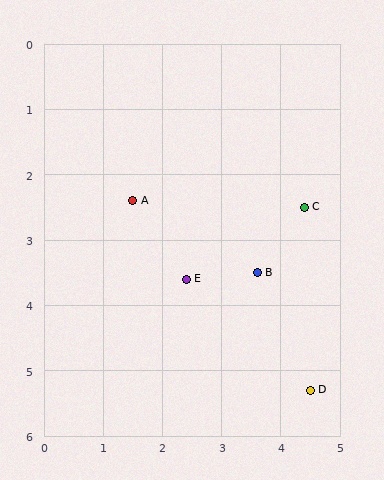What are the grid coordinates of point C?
Point C is at approximately (4.4, 2.5).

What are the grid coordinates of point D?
Point D is at approximately (4.5, 5.3).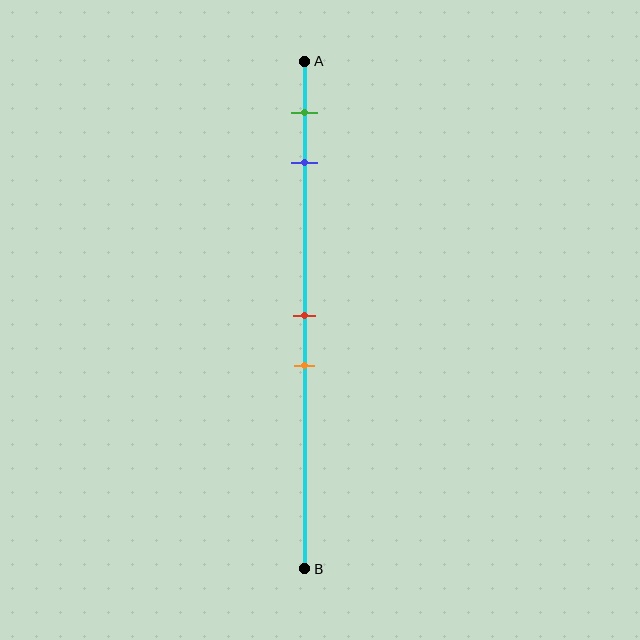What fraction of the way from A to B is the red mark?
The red mark is approximately 50% (0.5) of the way from A to B.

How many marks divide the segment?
There are 4 marks dividing the segment.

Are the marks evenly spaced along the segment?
No, the marks are not evenly spaced.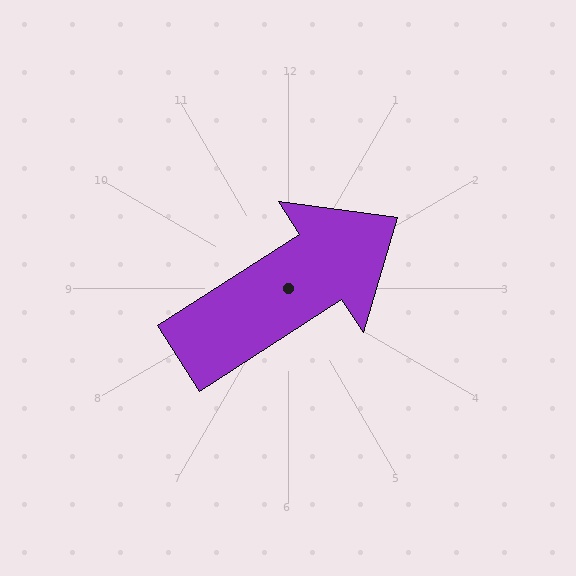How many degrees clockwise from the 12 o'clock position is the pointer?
Approximately 57 degrees.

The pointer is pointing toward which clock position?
Roughly 2 o'clock.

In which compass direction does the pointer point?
Northeast.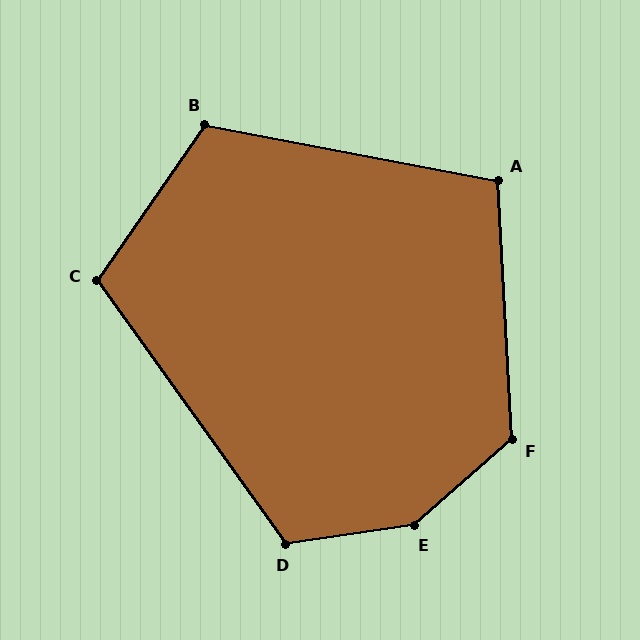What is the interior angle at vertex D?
Approximately 118 degrees (obtuse).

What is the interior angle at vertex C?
Approximately 110 degrees (obtuse).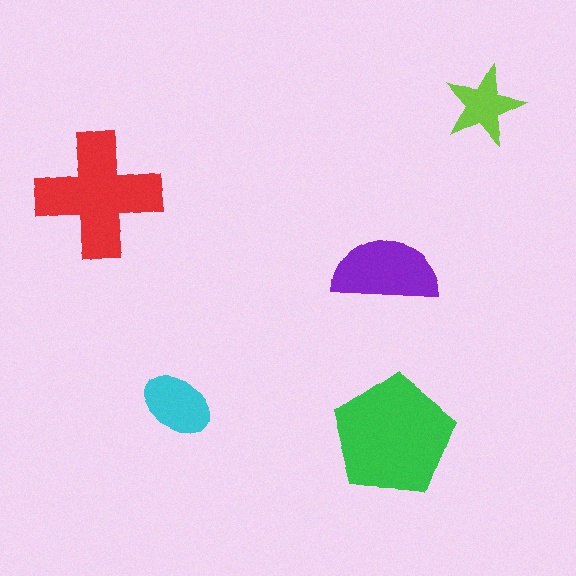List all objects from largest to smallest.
The green pentagon, the red cross, the purple semicircle, the cyan ellipse, the lime star.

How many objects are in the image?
There are 5 objects in the image.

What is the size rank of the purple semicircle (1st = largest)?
3rd.